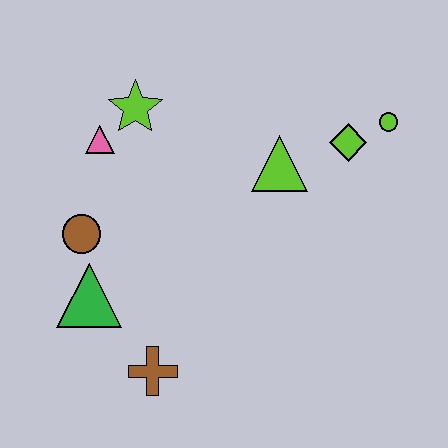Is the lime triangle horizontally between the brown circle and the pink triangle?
No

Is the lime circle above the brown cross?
Yes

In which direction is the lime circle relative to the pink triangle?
The lime circle is to the right of the pink triangle.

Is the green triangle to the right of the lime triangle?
No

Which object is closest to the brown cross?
The green triangle is closest to the brown cross.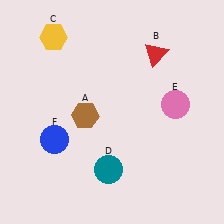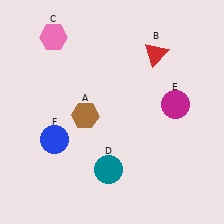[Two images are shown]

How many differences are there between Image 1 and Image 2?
There are 2 differences between the two images.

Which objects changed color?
C changed from yellow to pink. E changed from pink to magenta.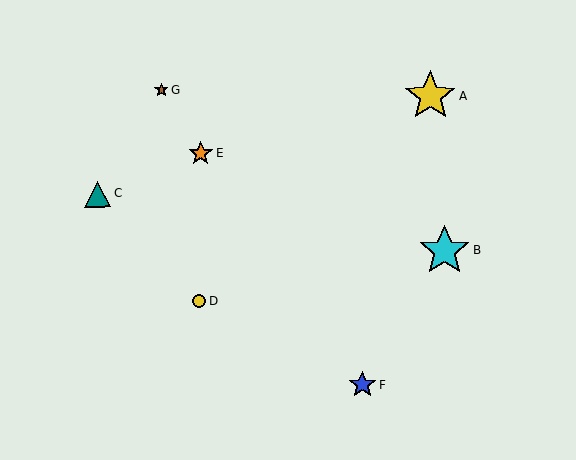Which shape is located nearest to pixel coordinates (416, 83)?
The yellow star (labeled A) at (430, 96) is nearest to that location.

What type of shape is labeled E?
Shape E is an orange star.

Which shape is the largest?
The yellow star (labeled A) is the largest.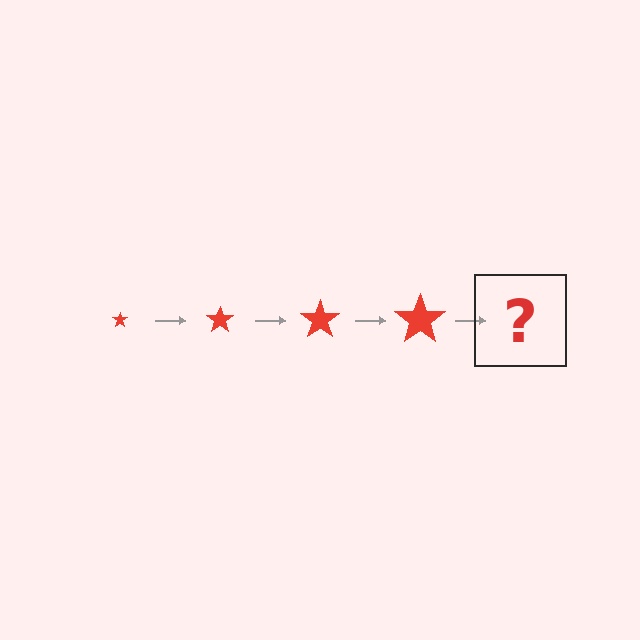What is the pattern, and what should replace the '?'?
The pattern is that the star gets progressively larger each step. The '?' should be a red star, larger than the previous one.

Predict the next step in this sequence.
The next step is a red star, larger than the previous one.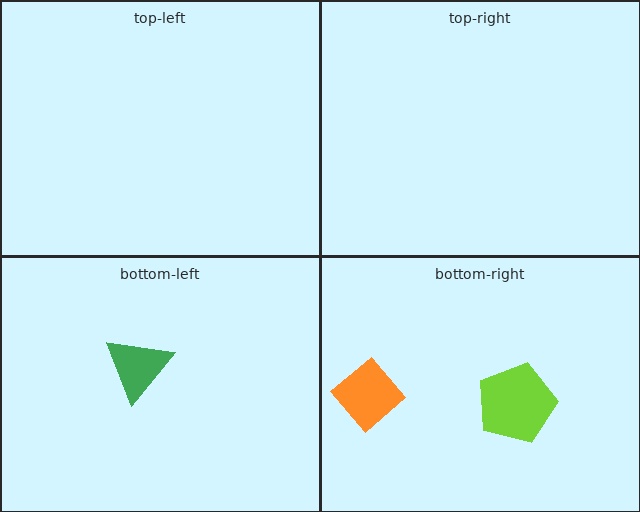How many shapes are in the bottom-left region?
1.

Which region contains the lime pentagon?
The bottom-right region.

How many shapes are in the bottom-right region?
2.